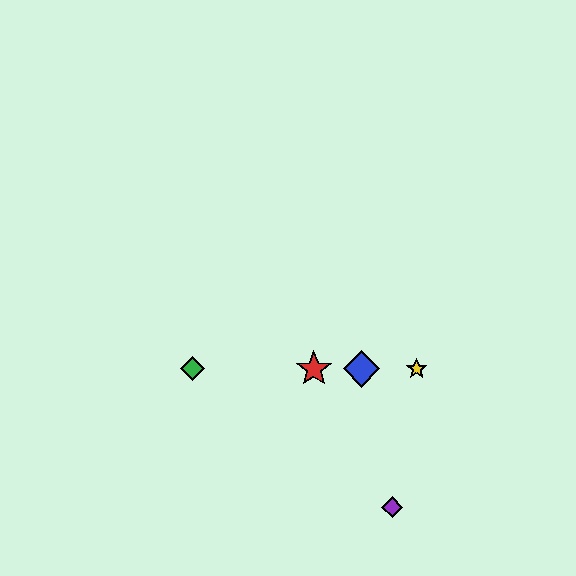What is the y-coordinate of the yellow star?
The yellow star is at y≈369.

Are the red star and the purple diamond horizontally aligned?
No, the red star is at y≈369 and the purple diamond is at y≈507.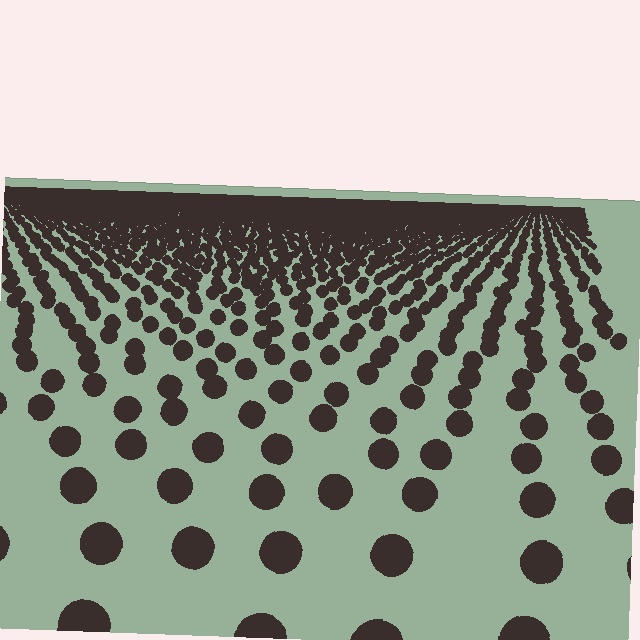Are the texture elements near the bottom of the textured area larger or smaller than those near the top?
Larger. Near the bottom, elements are closer to the viewer and appear at a bigger on-screen size.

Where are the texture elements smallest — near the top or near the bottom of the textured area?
Near the top.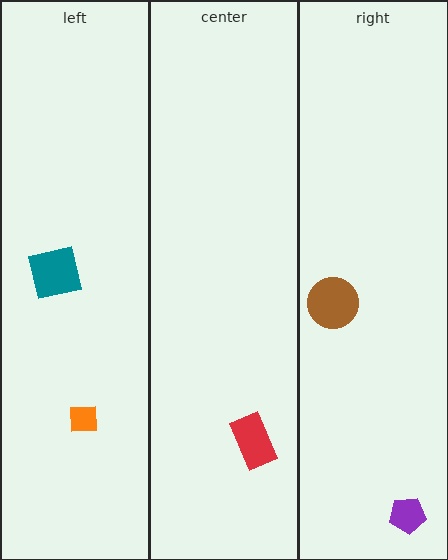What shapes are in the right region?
The brown circle, the purple pentagon.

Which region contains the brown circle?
The right region.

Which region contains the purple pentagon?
The right region.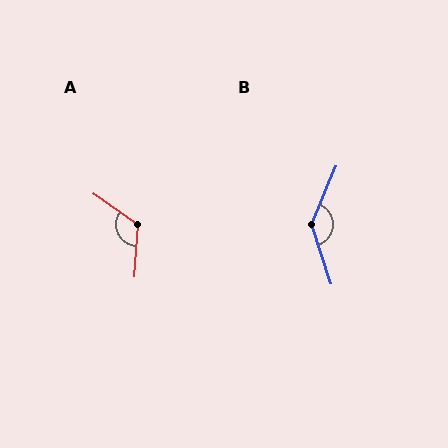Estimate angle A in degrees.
Approximately 122 degrees.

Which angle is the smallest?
A, at approximately 122 degrees.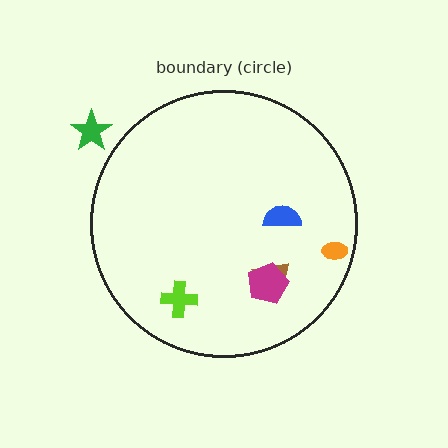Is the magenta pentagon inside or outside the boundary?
Inside.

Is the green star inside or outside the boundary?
Outside.